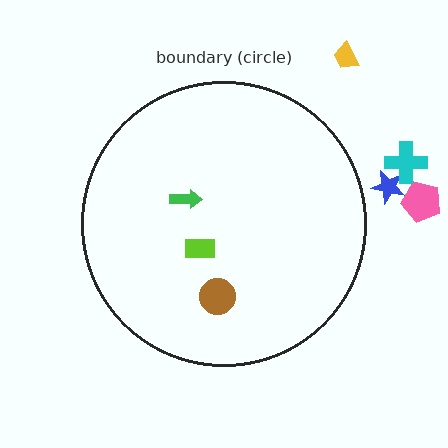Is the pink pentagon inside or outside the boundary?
Outside.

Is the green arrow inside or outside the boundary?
Inside.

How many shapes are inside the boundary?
3 inside, 4 outside.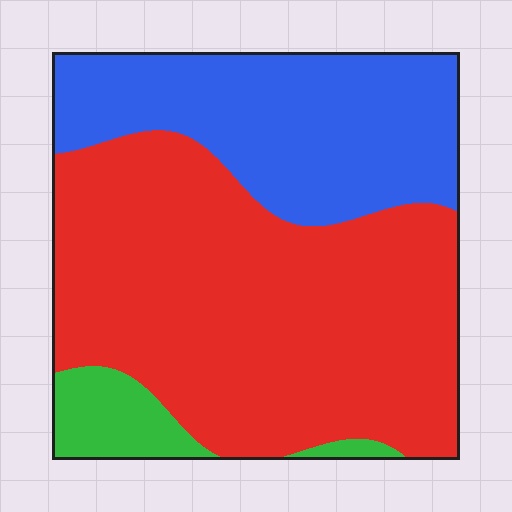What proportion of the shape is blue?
Blue covers about 30% of the shape.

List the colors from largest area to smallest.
From largest to smallest: red, blue, green.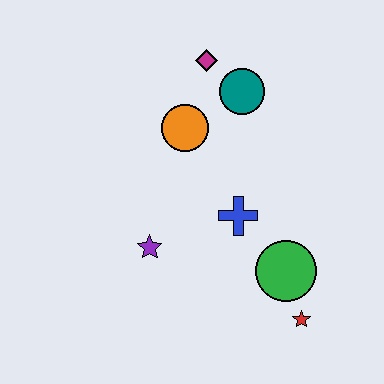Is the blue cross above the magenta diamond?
No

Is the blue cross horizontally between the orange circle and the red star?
Yes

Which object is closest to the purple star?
The blue cross is closest to the purple star.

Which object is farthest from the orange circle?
The red star is farthest from the orange circle.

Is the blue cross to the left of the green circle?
Yes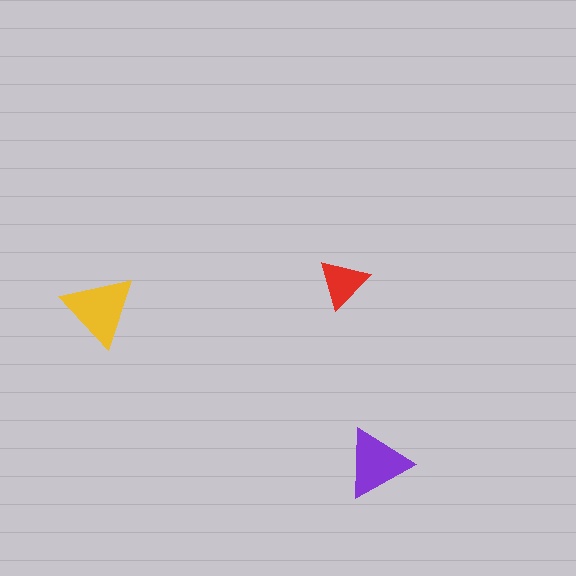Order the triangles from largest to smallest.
the yellow one, the purple one, the red one.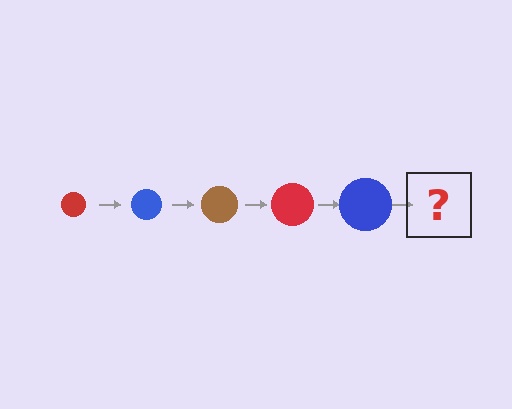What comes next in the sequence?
The next element should be a brown circle, larger than the previous one.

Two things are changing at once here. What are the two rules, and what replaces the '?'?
The two rules are that the circle grows larger each step and the color cycles through red, blue, and brown. The '?' should be a brown circle, larger than the previous one.